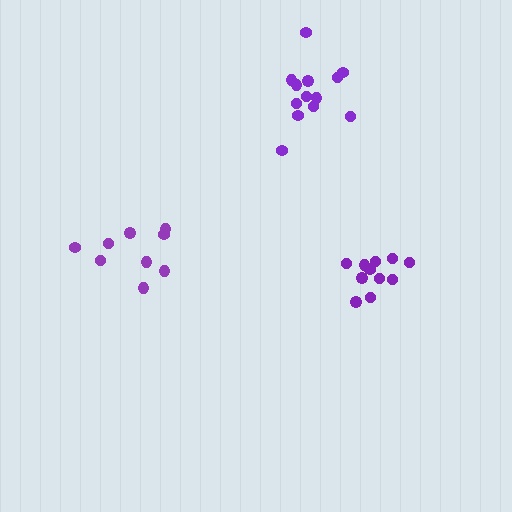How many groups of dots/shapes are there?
There are 3 groups.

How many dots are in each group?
Group 1: 13 dots, Group 2: 9 dots, Group 3: 11 dots (33 total).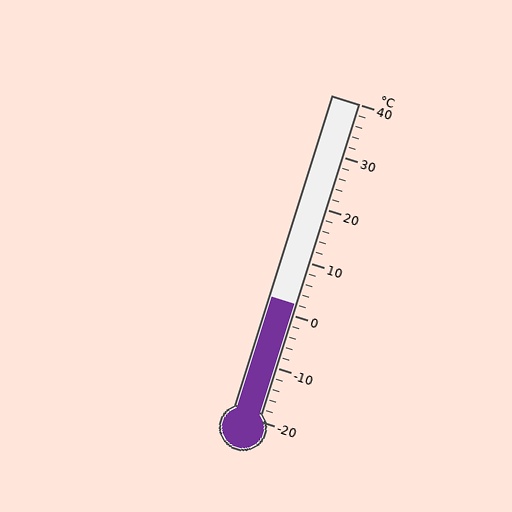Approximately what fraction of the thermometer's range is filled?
The thermometer is filled to approximately 35% of its range.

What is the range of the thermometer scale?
The thermometer scale ranges from -20°C to 40°C.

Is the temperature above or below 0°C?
The temperature is above 0°C.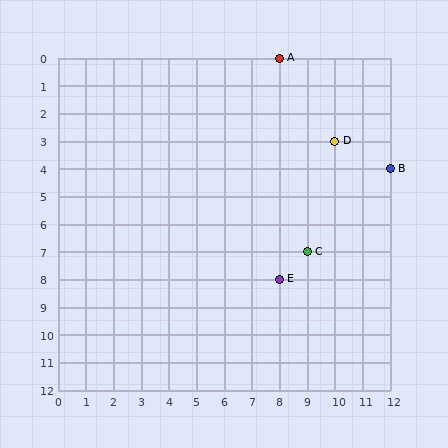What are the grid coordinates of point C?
Point C is at grid coordinates (9, 7).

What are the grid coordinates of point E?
Point E is at grid coordinates (8, 8).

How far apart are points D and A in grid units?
Points D and A are 2 columns and 3 rows apart (about 3.6 grid units diagonally).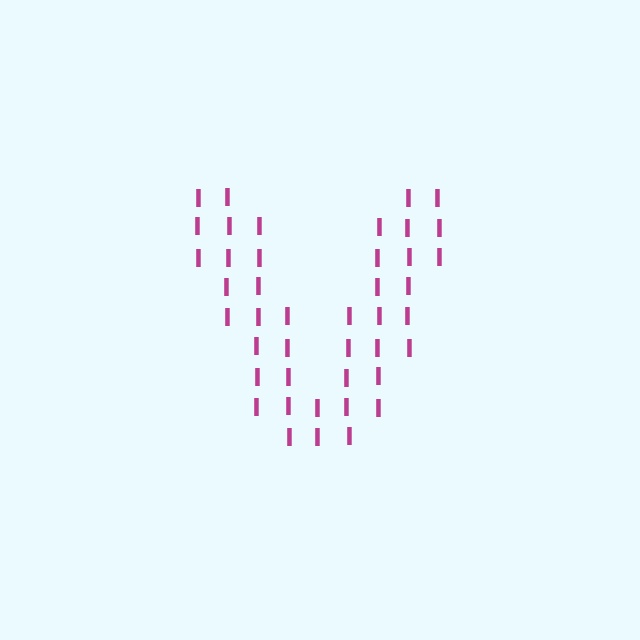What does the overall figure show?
The overall figure shows the letter V.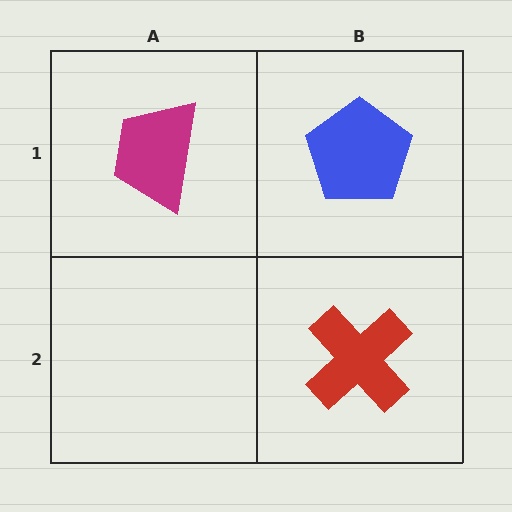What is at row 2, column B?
A red cross.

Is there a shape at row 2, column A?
No, that cell is empty.